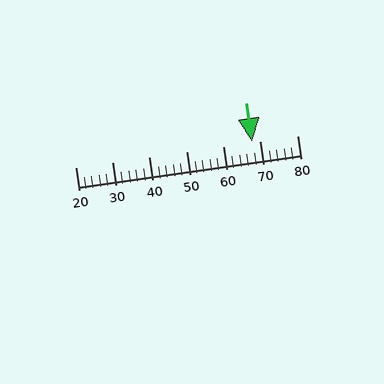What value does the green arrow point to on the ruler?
The green arrow points to approximately 68.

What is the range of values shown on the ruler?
The ruler shows values from 20 to 80.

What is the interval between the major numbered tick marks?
The major tick marks are spaced 10 units apart.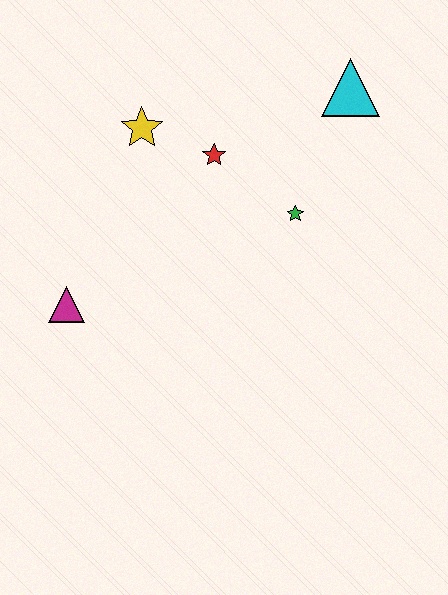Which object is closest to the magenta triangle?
The yellow star is closest to the magenta triangle.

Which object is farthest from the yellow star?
The cyan triangle is farthest from the yellow star.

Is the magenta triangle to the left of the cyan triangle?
Yes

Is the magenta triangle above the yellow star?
No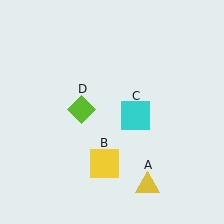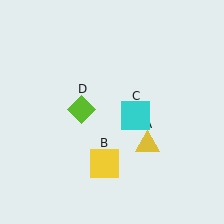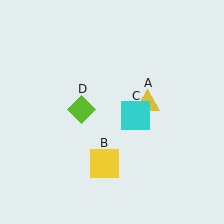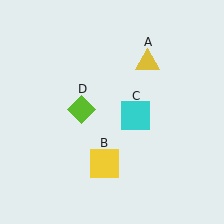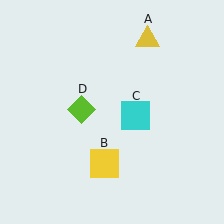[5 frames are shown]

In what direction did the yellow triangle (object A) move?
The yellow triangle (object A) moved up.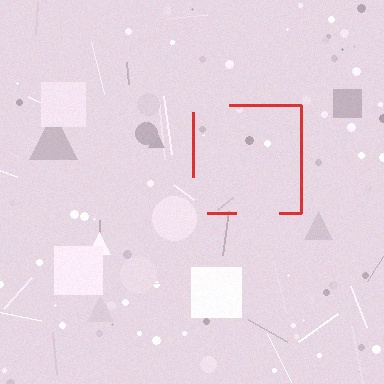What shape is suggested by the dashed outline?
The dashed outline suggests a square.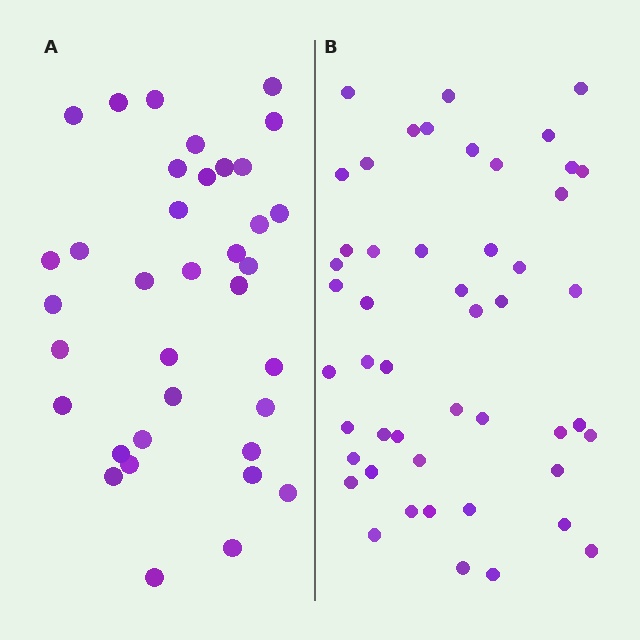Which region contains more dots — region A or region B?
Region B (the right region) has more dots.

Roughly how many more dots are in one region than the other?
Region B has approximately 15 more dots than region A.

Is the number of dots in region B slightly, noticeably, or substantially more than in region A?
Region B has noticeably more, but not dramatically so. The ratio is roughly 1.4 to 1.